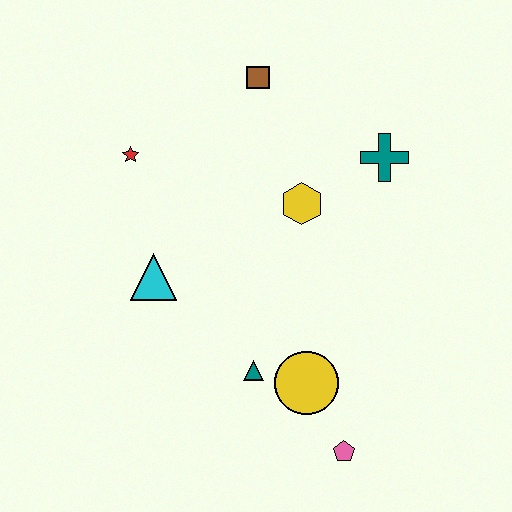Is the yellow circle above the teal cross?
No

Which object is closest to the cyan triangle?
The red star is closest to the cyan triangle.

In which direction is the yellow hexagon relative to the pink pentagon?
The yellow hexagon is above the pink pentagon.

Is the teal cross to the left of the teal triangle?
No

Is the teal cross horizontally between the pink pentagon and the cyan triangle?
No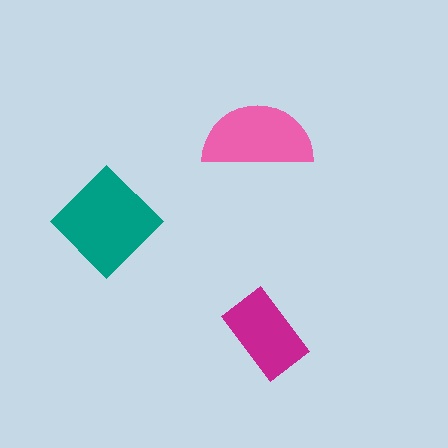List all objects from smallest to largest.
The magenta rectangle, the pink semicircle, the teal diamond.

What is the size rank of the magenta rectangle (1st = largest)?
3rd.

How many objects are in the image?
There are 3 objects in the image.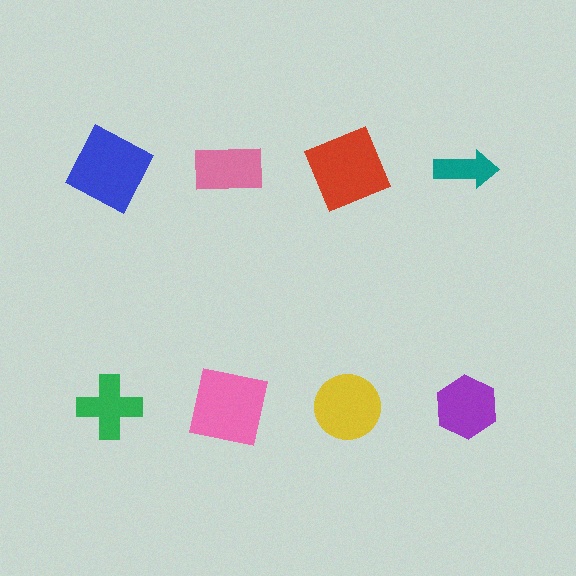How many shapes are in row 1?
4 shapes.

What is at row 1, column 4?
A teal arrow.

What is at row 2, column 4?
A purple hexagon.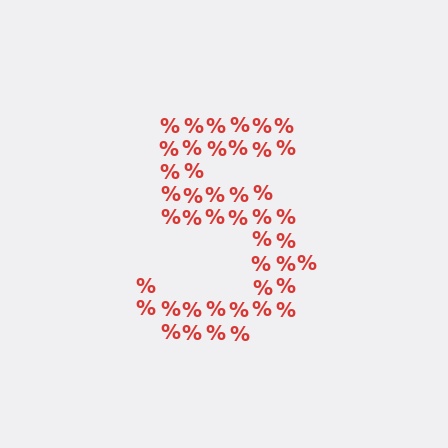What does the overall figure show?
The overall figure shows the digit 5.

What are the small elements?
The small elements are percent signs.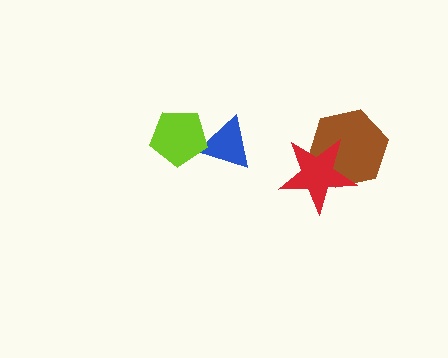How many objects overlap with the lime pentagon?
1 object overlaps with the lime pentagon.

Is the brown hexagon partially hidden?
Yes, it is partially covered by another shape.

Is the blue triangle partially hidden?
Yes, it is partially covered by another shape.